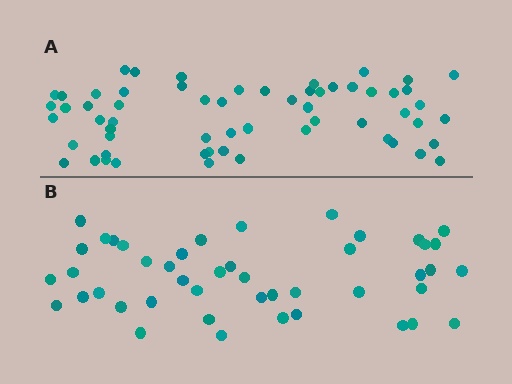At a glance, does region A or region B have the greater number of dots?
Region A (the top region) has more dots.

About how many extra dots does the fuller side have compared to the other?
Region A has approximately 15 more dots than region B.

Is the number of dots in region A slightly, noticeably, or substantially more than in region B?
Region A has noticeably more, but not dramatically so. The ratio is roughly 1.3 to 1.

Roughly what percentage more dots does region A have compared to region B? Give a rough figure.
About 35% more.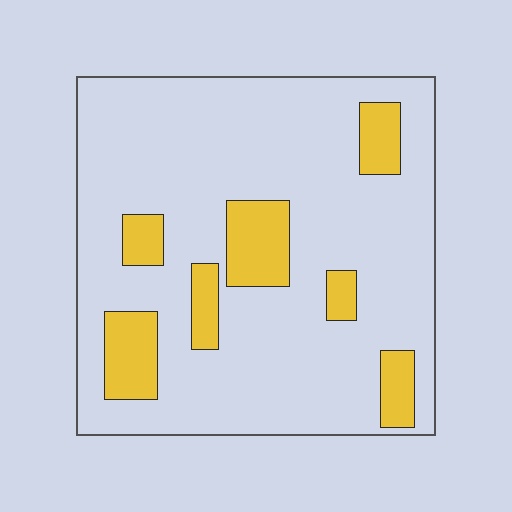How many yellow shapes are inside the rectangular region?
7.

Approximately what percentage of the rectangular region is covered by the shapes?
Approximately 15%.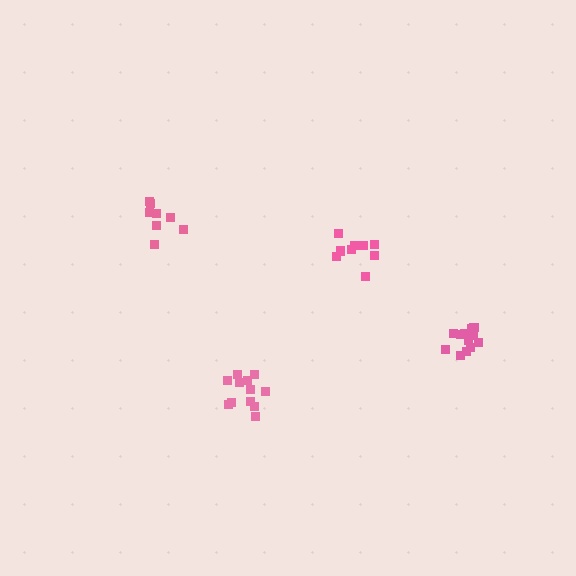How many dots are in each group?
Group 1: 8 dots, Group 2: 10 dots, Group 3: 13 dots, Group 4: 12 dots (43 total).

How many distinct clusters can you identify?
There are 4 distinct clusters.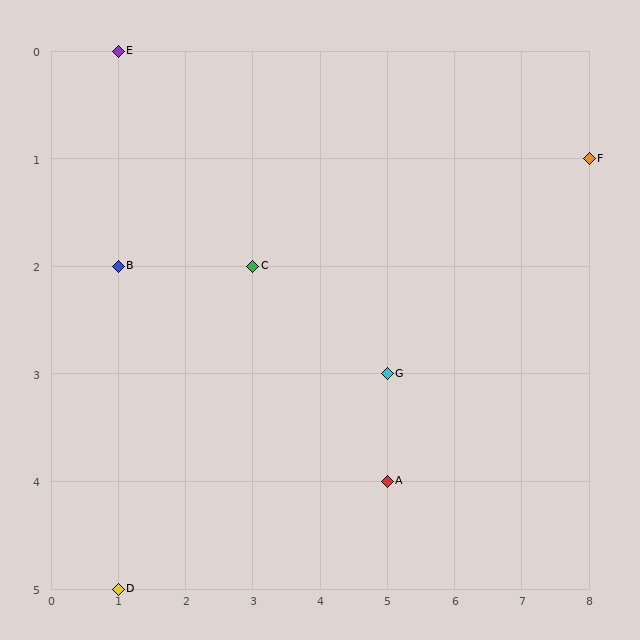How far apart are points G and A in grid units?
Points G and A are 1 row apart.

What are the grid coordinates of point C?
Point C is at grid coordinates (3, 2).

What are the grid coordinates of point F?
Point F is at grid coordinates (8, 1).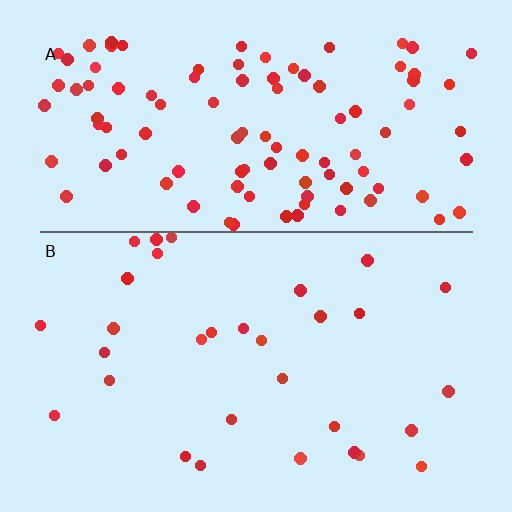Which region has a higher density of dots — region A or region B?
A (the top).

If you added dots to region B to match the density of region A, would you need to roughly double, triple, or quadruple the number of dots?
Approximately triple.